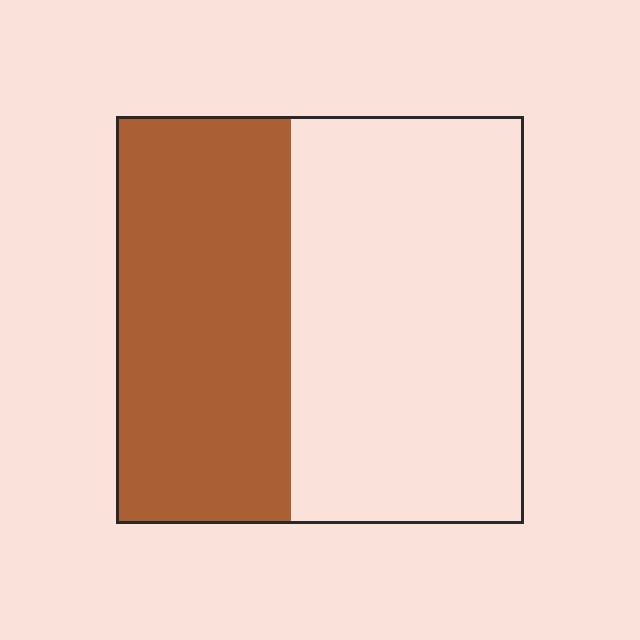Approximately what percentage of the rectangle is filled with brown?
Approximately 45%.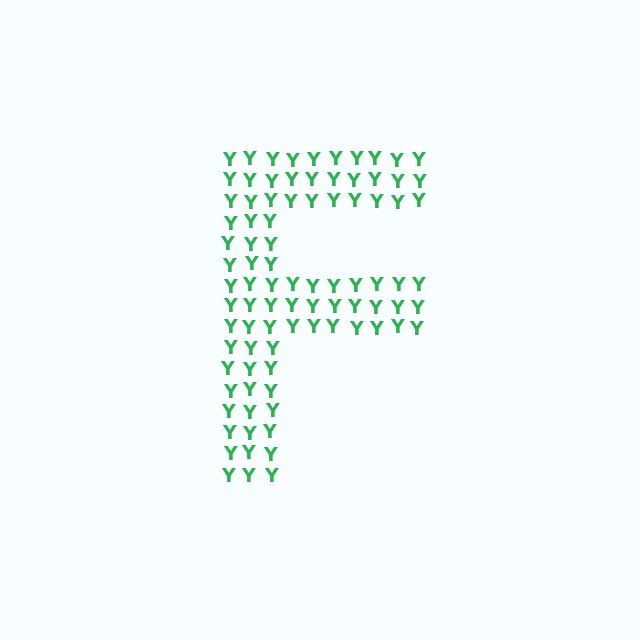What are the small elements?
The small elements are letter Y's.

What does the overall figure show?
The overall figure shows the letter F.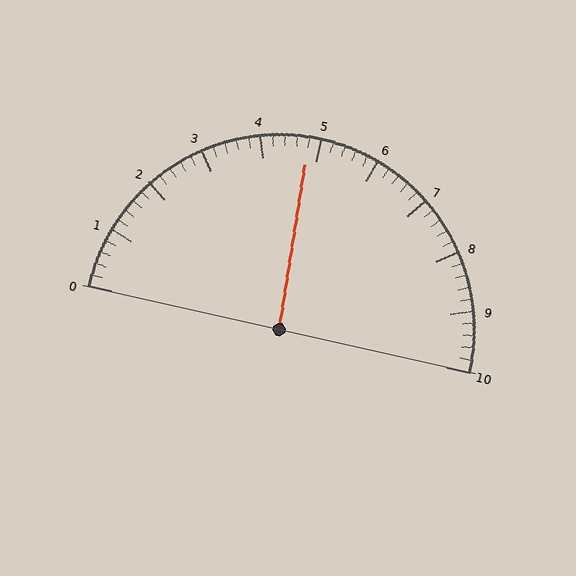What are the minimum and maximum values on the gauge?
The gauge ranges from 0 to 10.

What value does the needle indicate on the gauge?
The needle indicates approximately 4.8.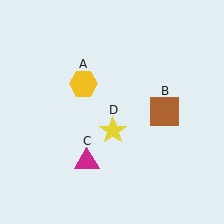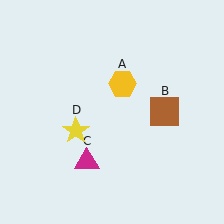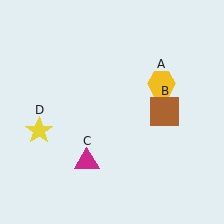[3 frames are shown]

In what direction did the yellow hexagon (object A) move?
The yellow hexagon (object A) moved right.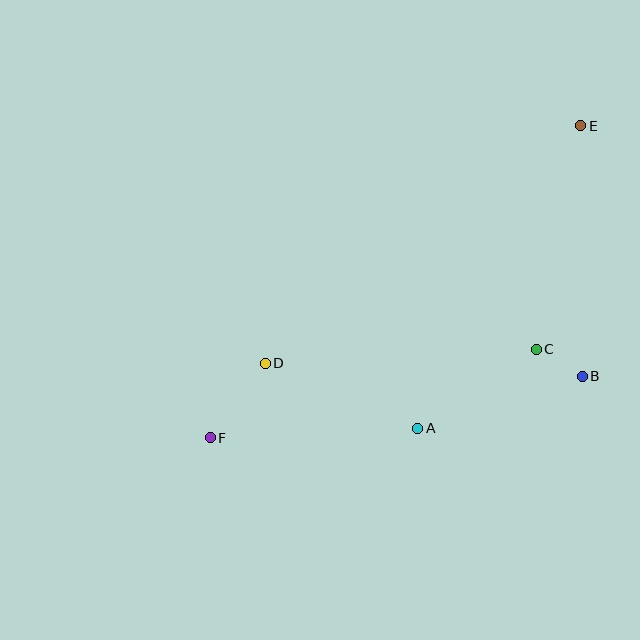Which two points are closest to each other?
Points B and C are closest to each other.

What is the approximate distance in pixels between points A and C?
The distance between A and C is approximately 142 pixels.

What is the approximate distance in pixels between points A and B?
The distance between A and B is approximately 172 pixels.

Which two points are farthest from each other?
Points E and F are farthest from each other.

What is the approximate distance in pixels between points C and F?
The distance between C and F is approximately 337 pixels.